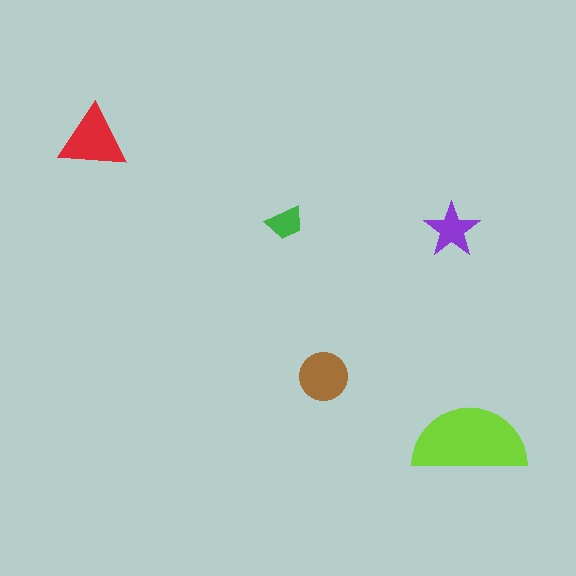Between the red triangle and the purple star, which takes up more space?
The red triangle.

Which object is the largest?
The lime semicircle.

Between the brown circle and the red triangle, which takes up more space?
The red triangle.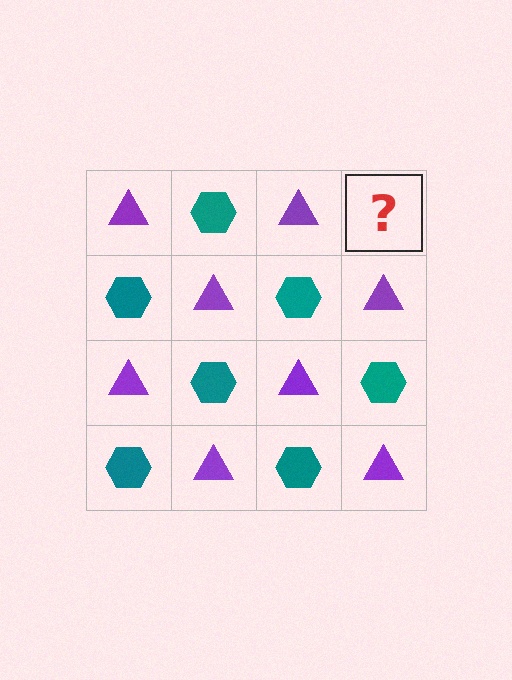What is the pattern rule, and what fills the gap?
The rule is that it alternates purple triangle and teal hexagon in a checkerboard pattern. The gap should be filled with a teal hexagon.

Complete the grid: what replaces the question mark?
The question mark should be replaced with a teal hexagon.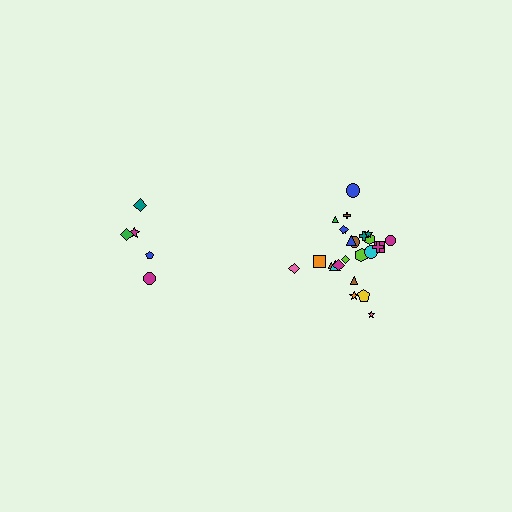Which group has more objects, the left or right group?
The right group.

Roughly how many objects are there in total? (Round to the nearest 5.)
Roughly 30 objects in total.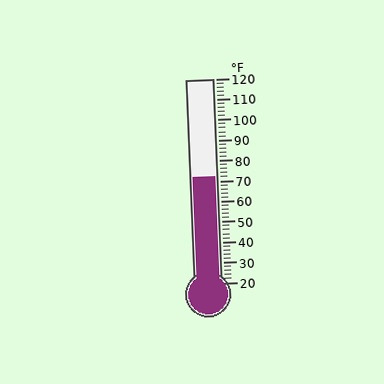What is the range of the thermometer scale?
The thermometer scale ranges from 20°F to 120°F.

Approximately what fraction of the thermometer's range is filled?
The thermometer is filled to approximately 50% of its range.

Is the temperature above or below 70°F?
The temperature is above 70°F.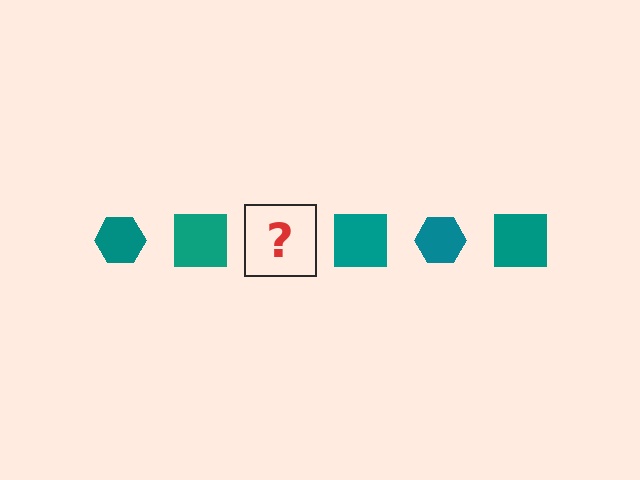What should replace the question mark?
The question mark should be replaced with a teal hexagon.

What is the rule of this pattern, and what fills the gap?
The rule is that the pattern cycles through hexagon, square shapes in teal. The gap should be filled with a teal hexagon.